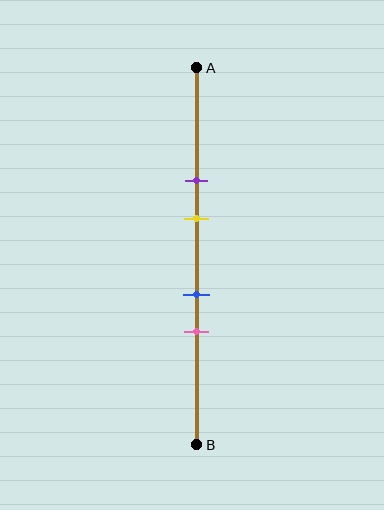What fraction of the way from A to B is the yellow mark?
The yellow mark is approximately 40% (0.4) of the way from A to B.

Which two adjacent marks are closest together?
The blue and pink marks are the closest adjacent pair.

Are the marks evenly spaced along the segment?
No, the marks are not evenly spaced.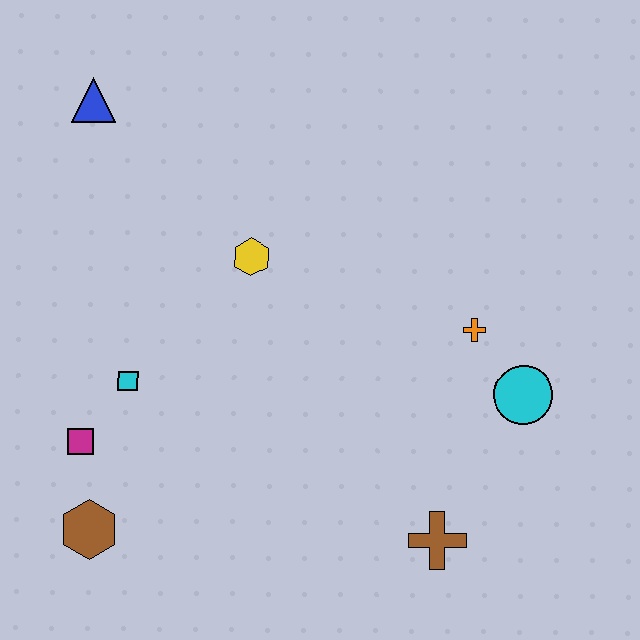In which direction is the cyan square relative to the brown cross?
The cyan square is to the left of the brown cross.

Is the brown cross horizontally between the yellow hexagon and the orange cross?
Yes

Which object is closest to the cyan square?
The magenta square is closest to the cyan square.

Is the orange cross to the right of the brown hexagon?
Yes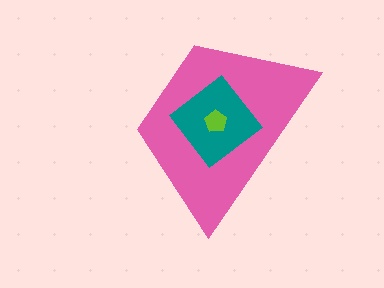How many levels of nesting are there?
3.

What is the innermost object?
The lime pentagon.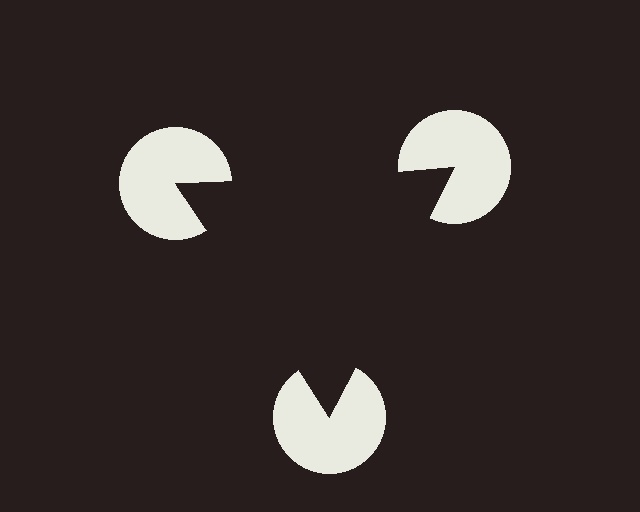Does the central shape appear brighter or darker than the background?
It typically appears slightly darker than the background, even though no actual brightness change is drawn.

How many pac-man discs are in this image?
There are 3 — one at each vertex of the illusory triangle.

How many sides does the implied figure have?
3 sides.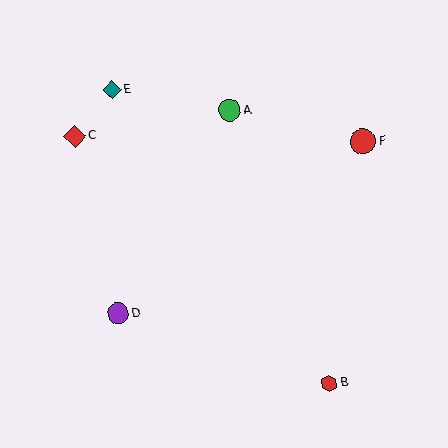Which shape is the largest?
The red circle (labeled F) is the largest.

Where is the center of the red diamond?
The center of the red diamond is at (75, 136).